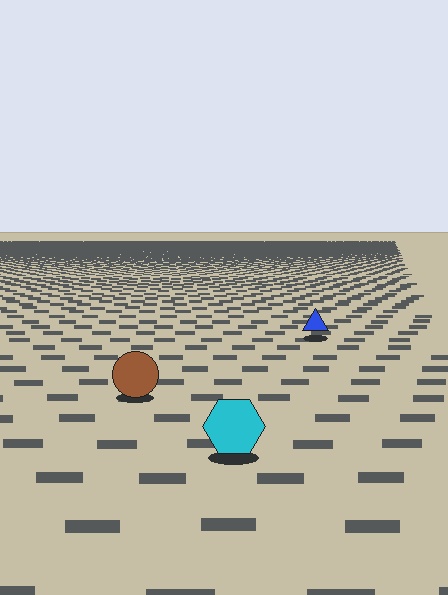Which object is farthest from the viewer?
The blue triangle is farthest from the viewer. It appears smaller and the ground texture around it is denser.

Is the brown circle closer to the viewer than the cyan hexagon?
No. The cyan hexagon is closer — you can tell from the texture gradient: the ground texture is coarser near it.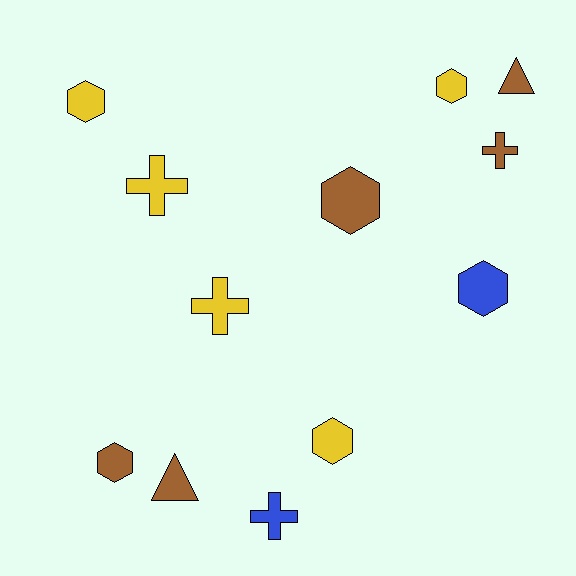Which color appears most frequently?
Brown, with 5 objects.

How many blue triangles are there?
There are no blue triangles.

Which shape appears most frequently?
Hexagon, with 6 objects.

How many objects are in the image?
There are 12 objects.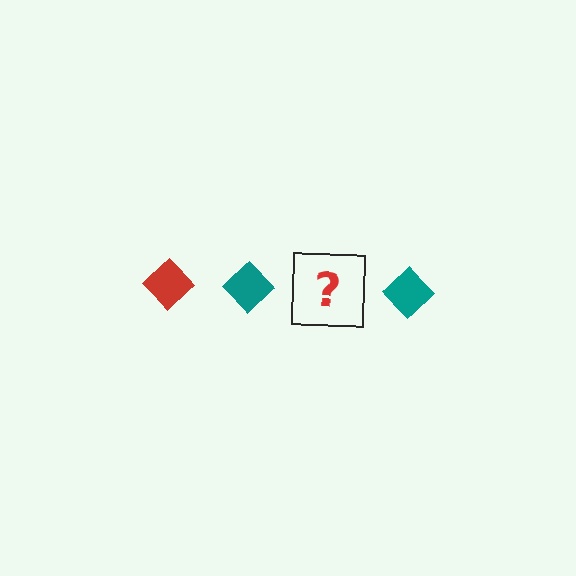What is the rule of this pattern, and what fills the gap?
The rule is that the pattern cycles through red, teal diamonds. The gap should be filled with a red diamond.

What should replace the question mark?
The question mark should be replaced with a red diamond.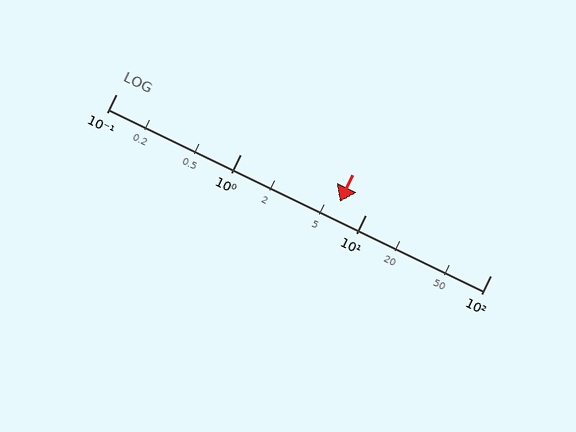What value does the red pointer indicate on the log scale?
The pointer indicates approximately 6.2.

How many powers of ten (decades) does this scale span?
The scale spans 3 decades, from 0.1 to 100.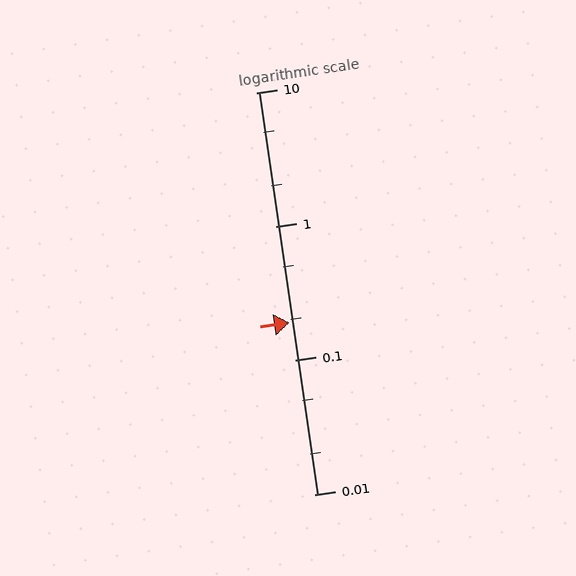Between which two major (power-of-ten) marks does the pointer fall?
The pointer is between 0.1 and 1.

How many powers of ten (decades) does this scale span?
The scale spans 3 decades, from 0.01 to 10.